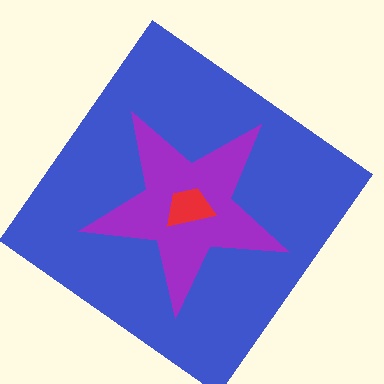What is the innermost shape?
The red trapezoid.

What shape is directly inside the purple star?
The red trapezoid.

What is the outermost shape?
The blue diamond.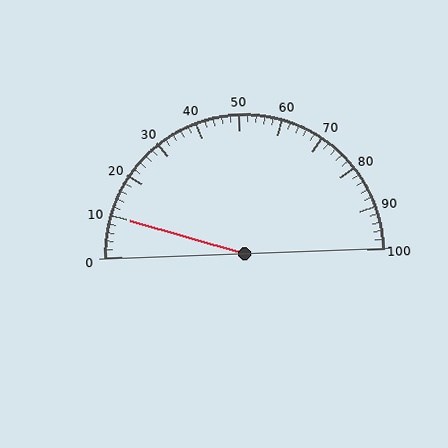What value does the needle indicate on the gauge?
The needle indicates approximately 10.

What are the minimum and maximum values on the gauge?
The gauge ranges from 0 to 100.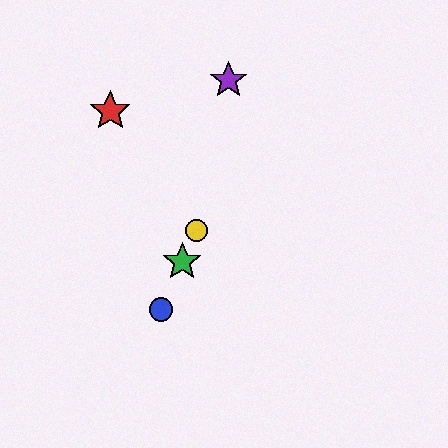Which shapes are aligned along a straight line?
The blue circle, the green star, the yellow circle are aligned along a straight line.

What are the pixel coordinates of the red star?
The red star is at (110, 111).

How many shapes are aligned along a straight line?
3 shapes (the blue circle, the green star, the yellow circle) are aligned along a straight line.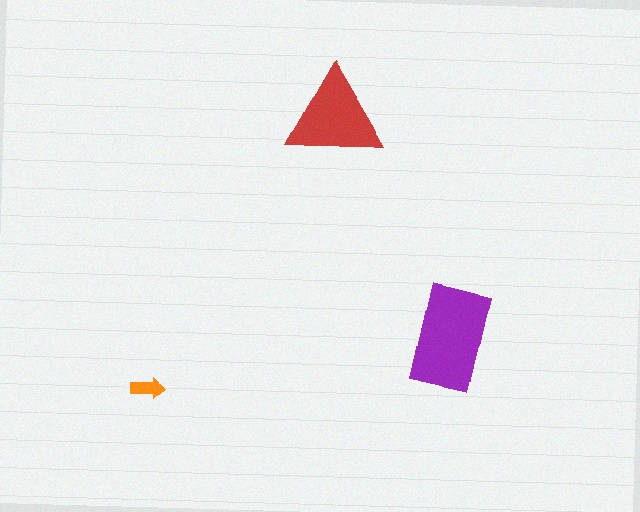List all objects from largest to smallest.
The purple rectangle, the red triangle, the orange arrow.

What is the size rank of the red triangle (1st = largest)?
2nd.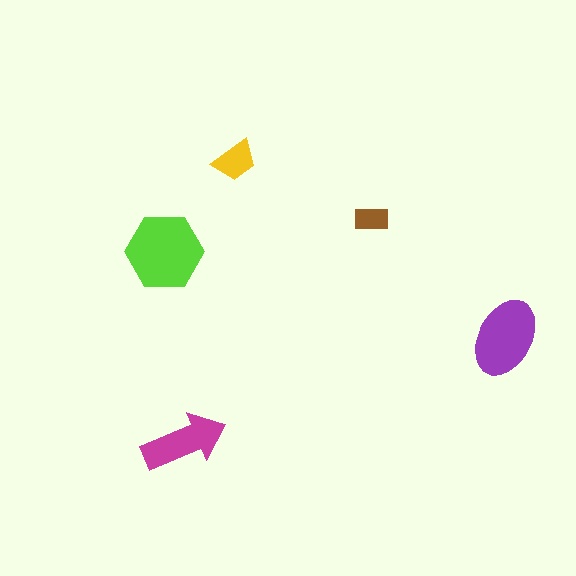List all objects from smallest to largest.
The brown rectangle, the yellow trapezoid, the magenta arrow, the purple ellipse, the lime hexagon.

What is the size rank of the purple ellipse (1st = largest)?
2nd.